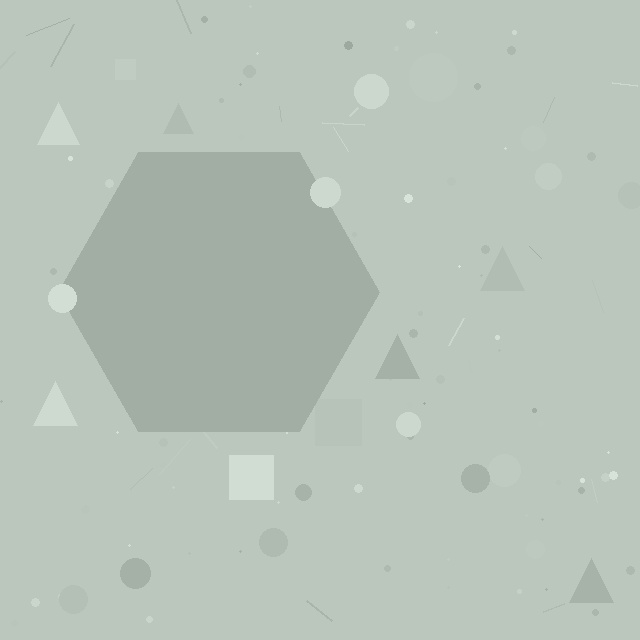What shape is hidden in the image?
A hexagon is hidden in the image.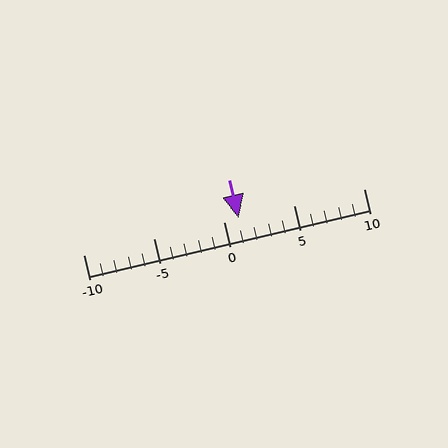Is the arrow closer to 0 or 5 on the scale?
The arrow is closer to 0.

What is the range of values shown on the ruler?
The ruler shows values from -10 to 10.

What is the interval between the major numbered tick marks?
The major tick marks are spaced 5 units apart.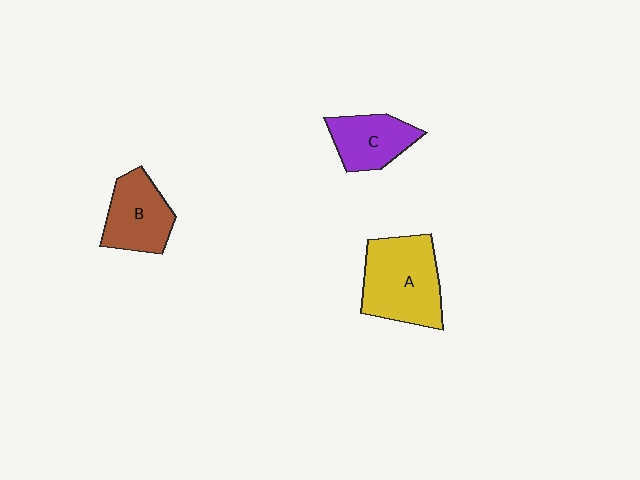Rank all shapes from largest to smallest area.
From largest to smallest: A (yellow), B (brown), C (purple).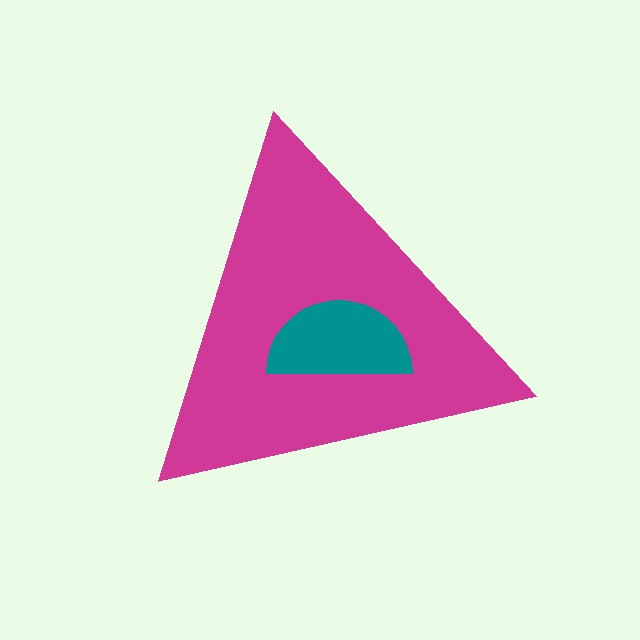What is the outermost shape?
The magenta triangle.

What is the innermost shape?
The teal semicircle.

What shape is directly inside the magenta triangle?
The teal semicircle.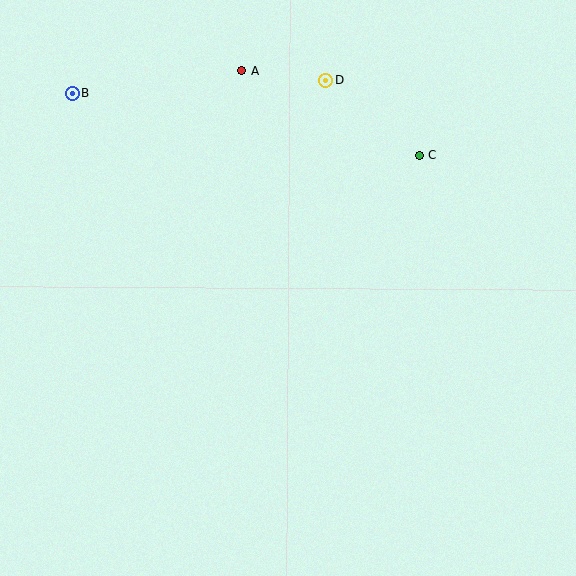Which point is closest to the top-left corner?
Point B is closest to the top-left corner.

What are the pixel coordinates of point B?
Point B is at (72, 93).